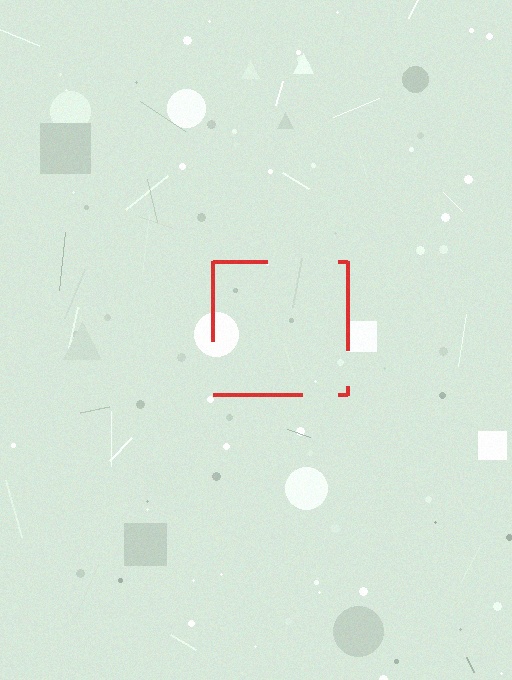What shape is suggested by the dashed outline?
The dashed outline suggests a square.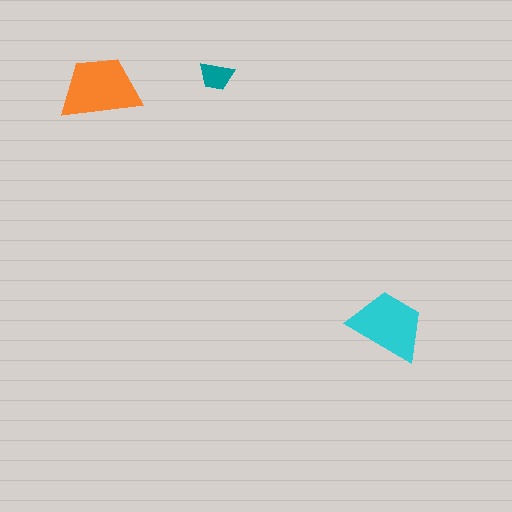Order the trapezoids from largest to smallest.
the orange one, the cyan one, the teal one.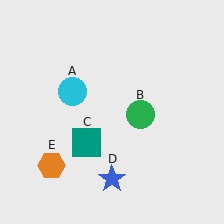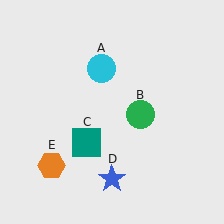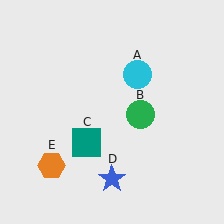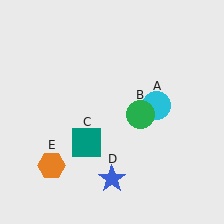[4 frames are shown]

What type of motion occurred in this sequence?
The cyan circle (object A) rotated clockwise around the center of the scene.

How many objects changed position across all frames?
1 object changed position: cyan circle (object A).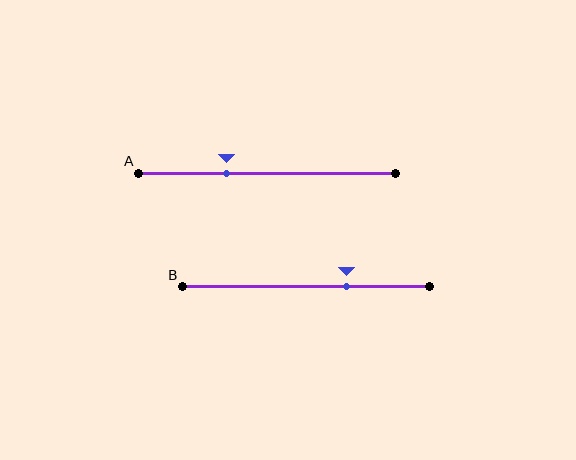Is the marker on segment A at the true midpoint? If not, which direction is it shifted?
No, the marker on segment A is shifted to the left by about 16% of the segment length.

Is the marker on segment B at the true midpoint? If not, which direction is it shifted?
No, the marker on segment B is shifted to the right by about 16% of the segment length.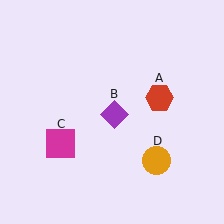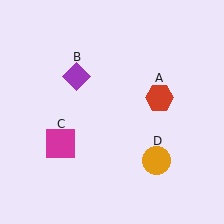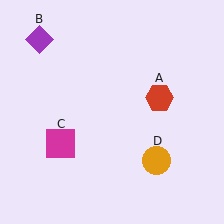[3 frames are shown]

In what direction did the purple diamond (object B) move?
The purple diamond (object B) moved up and to the left.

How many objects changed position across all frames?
1 object changed position: purple diamond (object B).